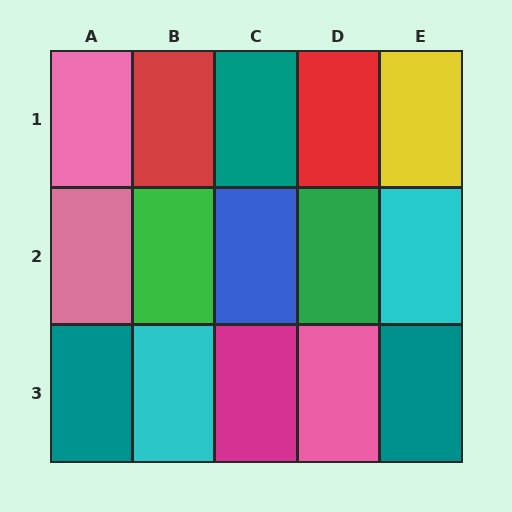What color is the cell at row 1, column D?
Red.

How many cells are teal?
3 cells are teal.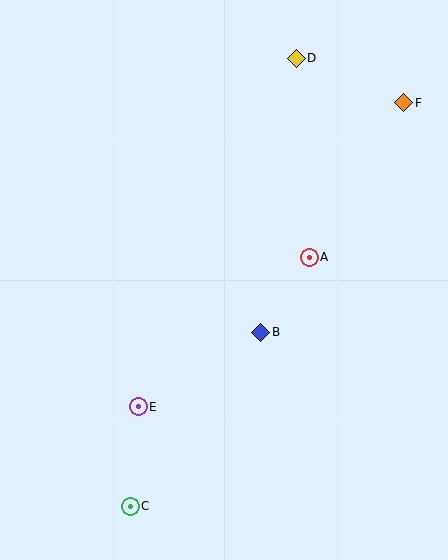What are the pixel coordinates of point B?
Point B is at (261, 332).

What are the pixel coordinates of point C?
Point C is at (130, 506).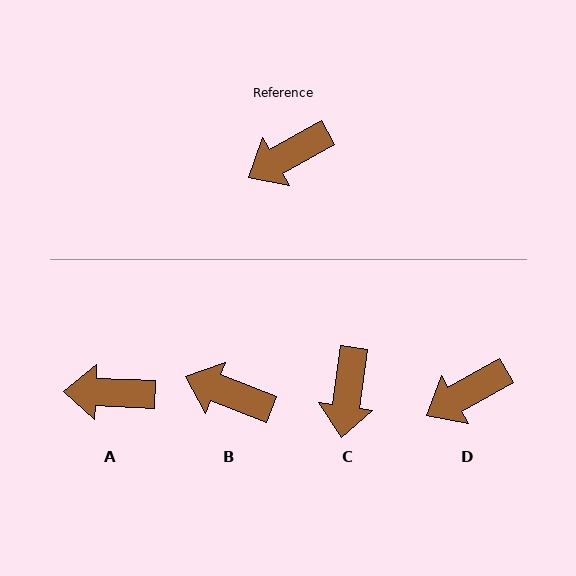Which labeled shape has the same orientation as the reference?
D.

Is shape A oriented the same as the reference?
No, it is off by about 32 degrees.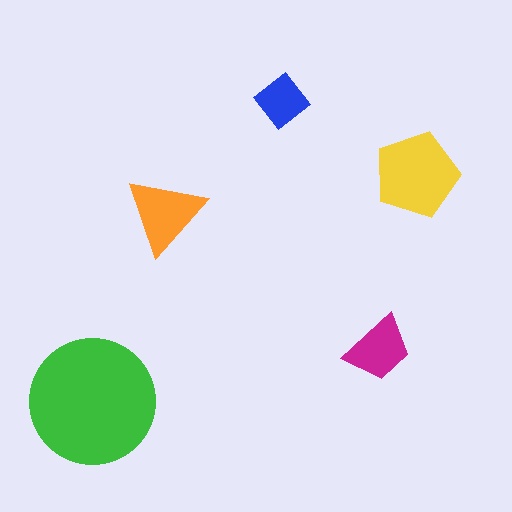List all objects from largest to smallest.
The green circle, the yellow pentagon, the orange triangle, the magenta trapezoid, the blue diamond.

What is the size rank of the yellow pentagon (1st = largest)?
2nd.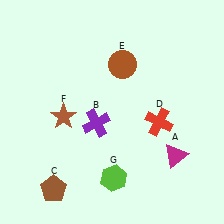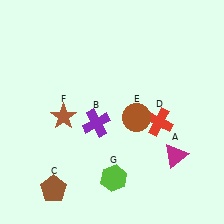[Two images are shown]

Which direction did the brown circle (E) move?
The brown circle (E) moved down.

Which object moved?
The brown circle (E) moved down.